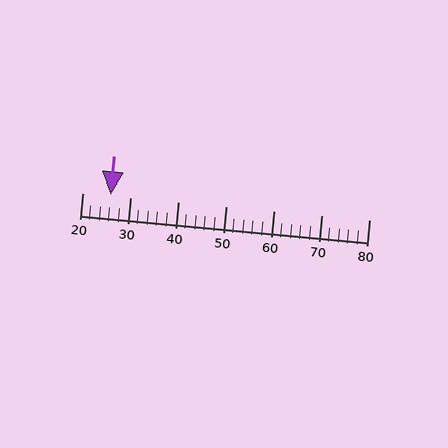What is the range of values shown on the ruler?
The ruler shows values from 20 to 80.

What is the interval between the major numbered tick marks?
The major tick marks are spaced 10 units apart.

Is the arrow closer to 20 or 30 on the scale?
The arrow is closer to 30.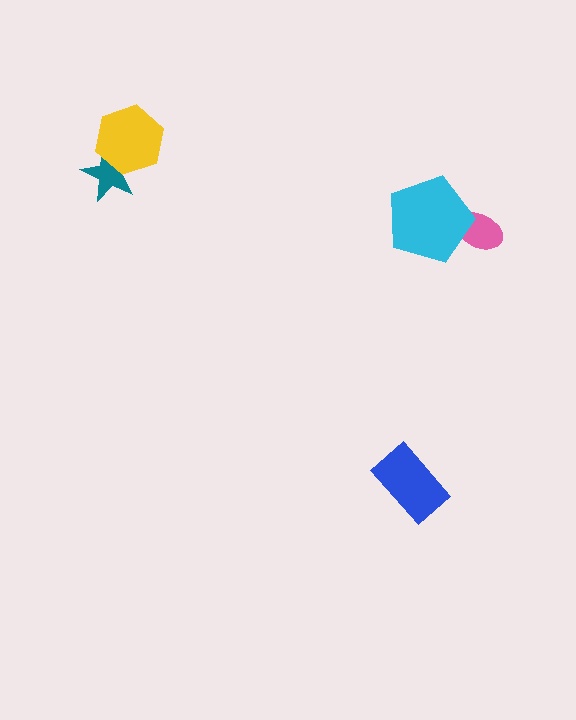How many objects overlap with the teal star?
1 object overlaps with the teal star.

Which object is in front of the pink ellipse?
The cyan pentagon is in front of the pink ellipse.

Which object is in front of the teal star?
The yellow hexagon is in front of the teal star.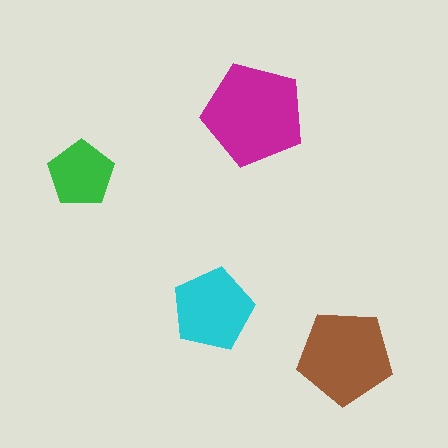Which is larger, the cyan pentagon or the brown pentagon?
The brown one.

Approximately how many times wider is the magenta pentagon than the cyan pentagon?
About 1.5 times wider.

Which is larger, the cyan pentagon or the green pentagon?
The cyan one.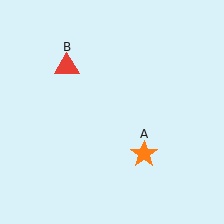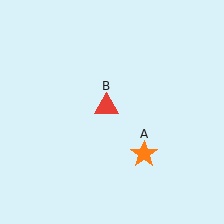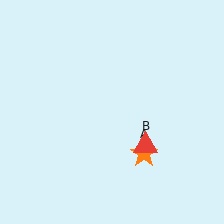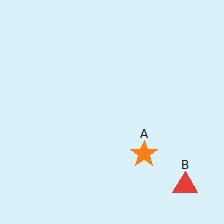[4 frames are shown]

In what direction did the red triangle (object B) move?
The red triangle (object B) moved down and to the right.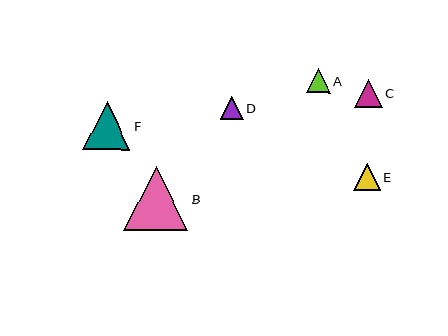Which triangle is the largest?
Triangle B is the largest with a size of approximately 64 pixels.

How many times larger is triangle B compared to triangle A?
Triangle B is approximately 2.7 times the size of triangle A.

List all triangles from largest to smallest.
From largest to smallest: B, F, C, E, A, D.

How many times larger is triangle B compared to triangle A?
Triangle B is approximately 2.7 times the size of triangle A.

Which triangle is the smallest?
Triangle D is the smallest with a size of approximately 23 pixels.